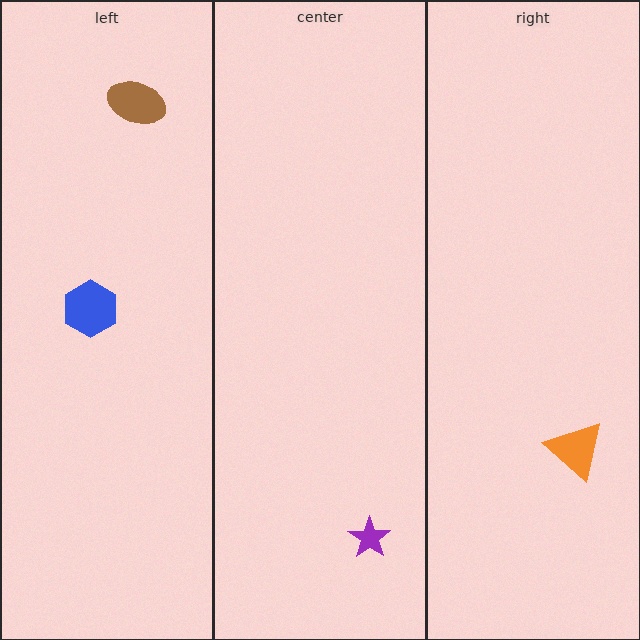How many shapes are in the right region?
1.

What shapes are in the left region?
The blue hexagon, the brown ellipse.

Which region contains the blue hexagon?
The left region.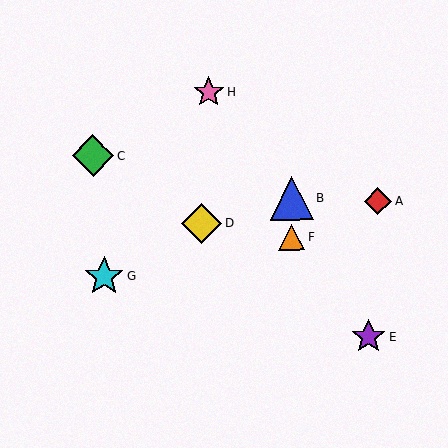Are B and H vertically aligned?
No, B is at x≈292 and H is at x≈209.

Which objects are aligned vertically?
Objects B, F are aligned vertically.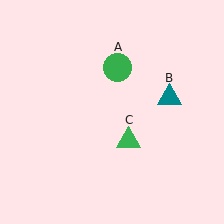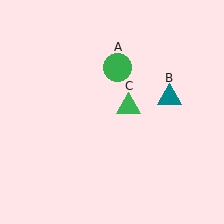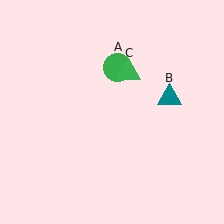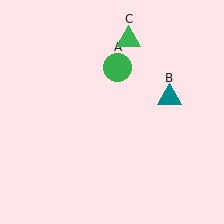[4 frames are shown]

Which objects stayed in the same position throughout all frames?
Green circle (object A) and teal triangle (object B) remained stationary.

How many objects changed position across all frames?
1 object changed position: green triangle (object C).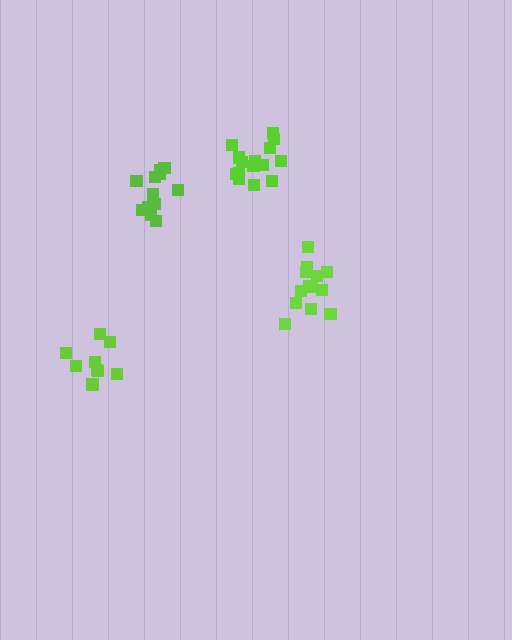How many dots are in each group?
Group 1: 14 dots, Group 2: 10 dots, Group 3: 15 dots, Group 4: 12 dots (51 total).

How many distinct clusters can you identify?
There are 4 distinct clusters.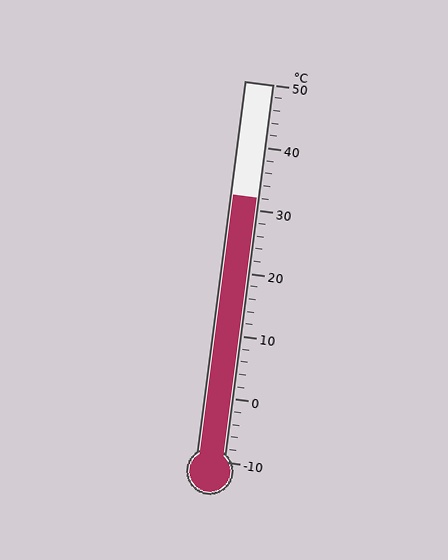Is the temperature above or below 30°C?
The temperature is above 30°C.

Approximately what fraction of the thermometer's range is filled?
The thermometer is filled to approximately 70% of its range.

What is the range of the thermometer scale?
The thermometer scale ranges from -10°C to 50°C.